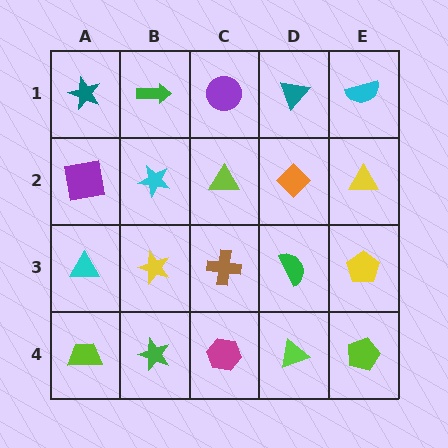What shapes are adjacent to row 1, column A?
A purple square (row 2, column A), a green arrow (row 1, column B).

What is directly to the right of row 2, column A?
A cyan star.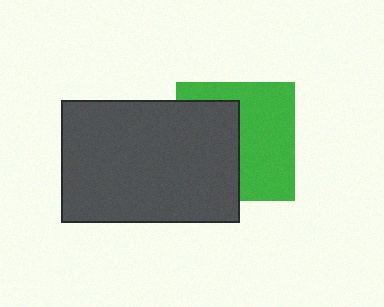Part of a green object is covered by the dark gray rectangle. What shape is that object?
It is a square.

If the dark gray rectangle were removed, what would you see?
You would see the complete green square.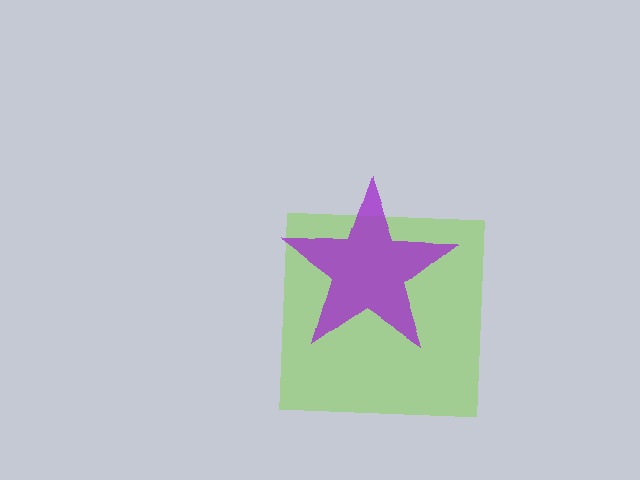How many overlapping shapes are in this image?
There are 2 overlapping shapes in the image.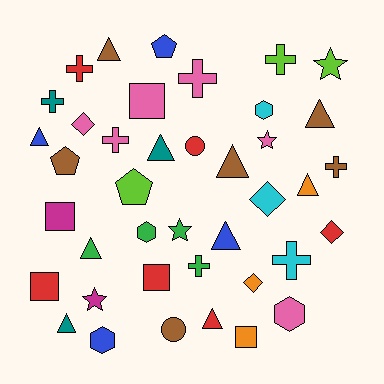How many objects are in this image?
There are 40 objects.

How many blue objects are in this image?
There are 4 blue objects.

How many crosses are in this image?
There are 8 crosses.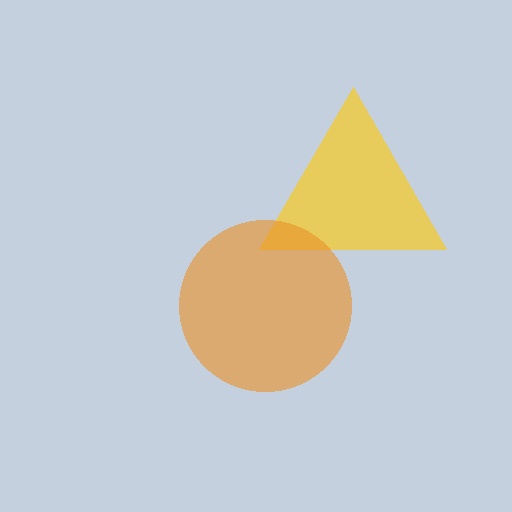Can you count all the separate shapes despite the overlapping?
Yes, there are 2 separate shapes.